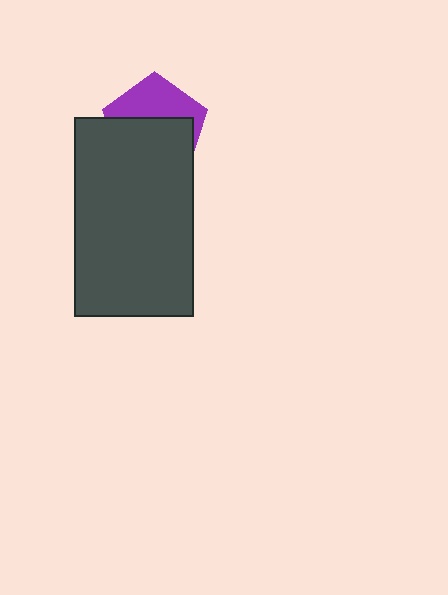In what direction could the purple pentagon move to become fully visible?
The purple pentagon could move up. That would shift it out from behind the dark gray rectangle entirely.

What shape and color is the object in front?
The object in front is a dark gray rectangle.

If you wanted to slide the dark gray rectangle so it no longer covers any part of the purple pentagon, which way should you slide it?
Slide it down — that is the most direct way to separate the two shapes.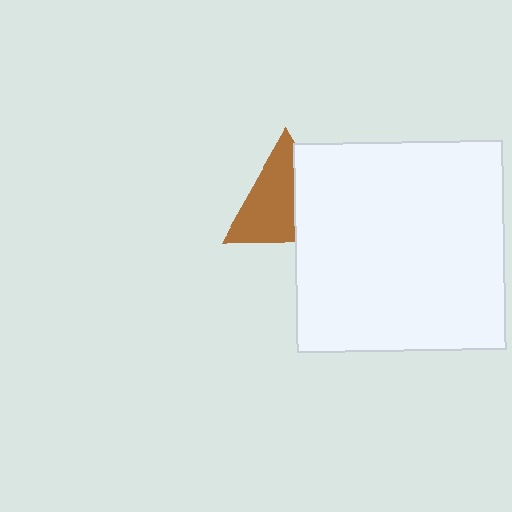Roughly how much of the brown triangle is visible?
About half of it is visible (roughly 61%).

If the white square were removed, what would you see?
You would see the complete brown triangle.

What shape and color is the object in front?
The object in front is a white square.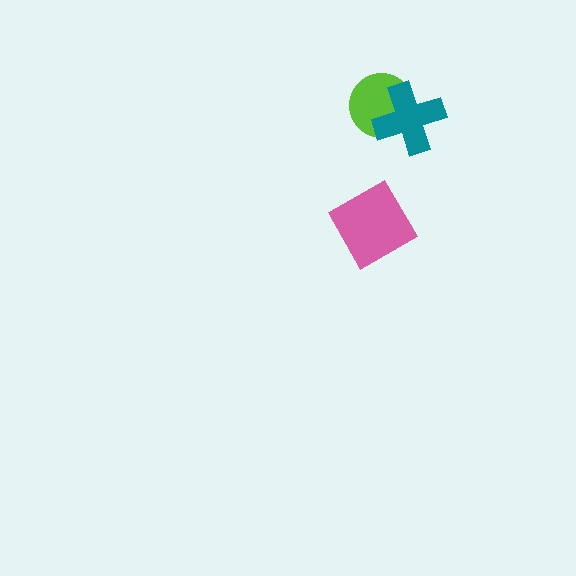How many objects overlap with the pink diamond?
0 objects overlap with the pink diamond.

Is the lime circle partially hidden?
Yes, it is partially covered by another shape.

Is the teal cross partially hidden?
No, no other shape covers it.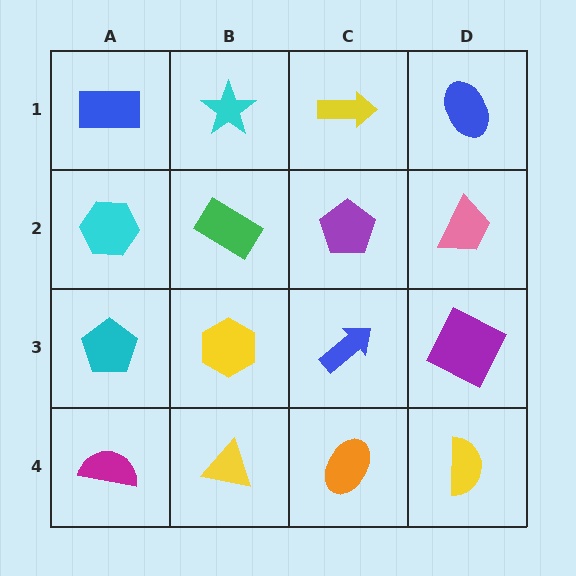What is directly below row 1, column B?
A green rectangle.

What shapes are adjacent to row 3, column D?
A pink trapezoid (row 2, column D), a yellow semicircle (row 4, column D), a blue arrow (row 3, column C).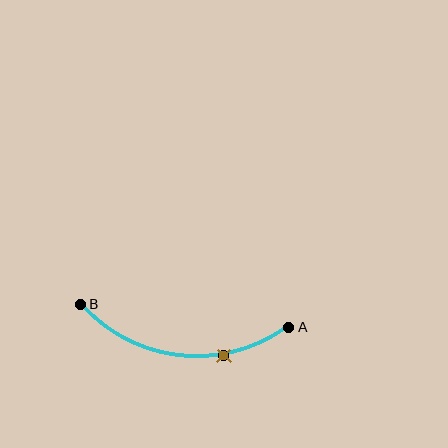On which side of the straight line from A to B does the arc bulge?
The arc bulges below the straight line connecting A and B.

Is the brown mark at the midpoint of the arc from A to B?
No. The brown mark lies on the arc but is closer to endpoint A. The arc midpoint would be at the point on the curve equidistant along the arc from both A and B.